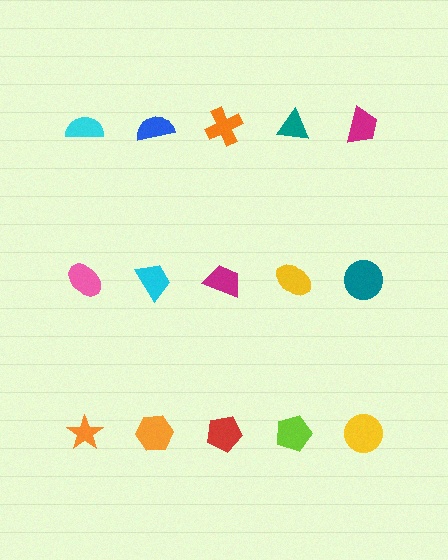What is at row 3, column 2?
An orange hexagon.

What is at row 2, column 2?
A cyan trapezoid.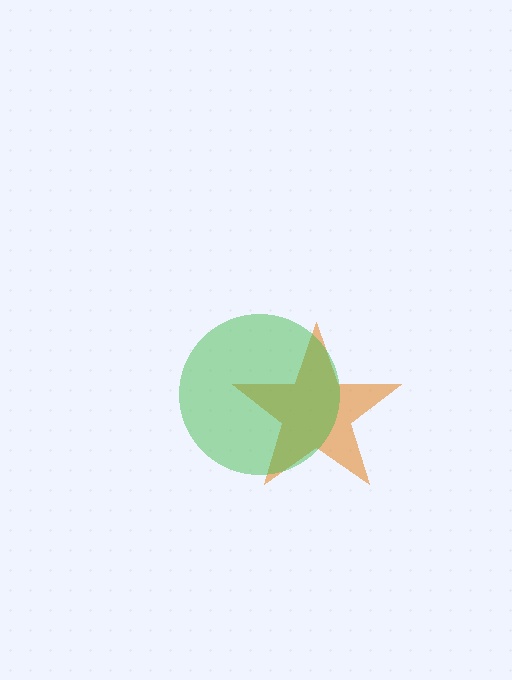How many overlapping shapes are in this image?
There are 2 overlapping shapes in the image.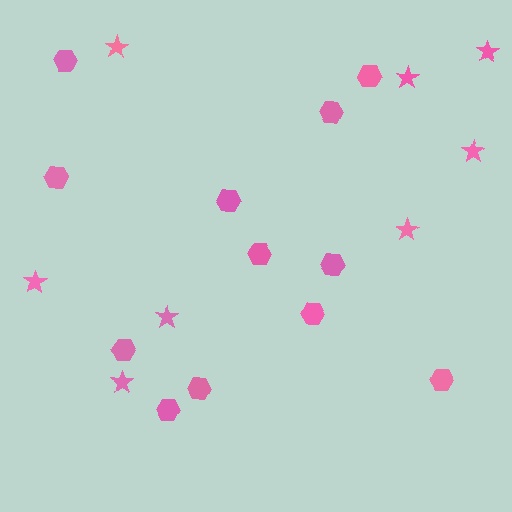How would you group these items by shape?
There are 2 groups: one group of stars (8) and one group of hexagons (12).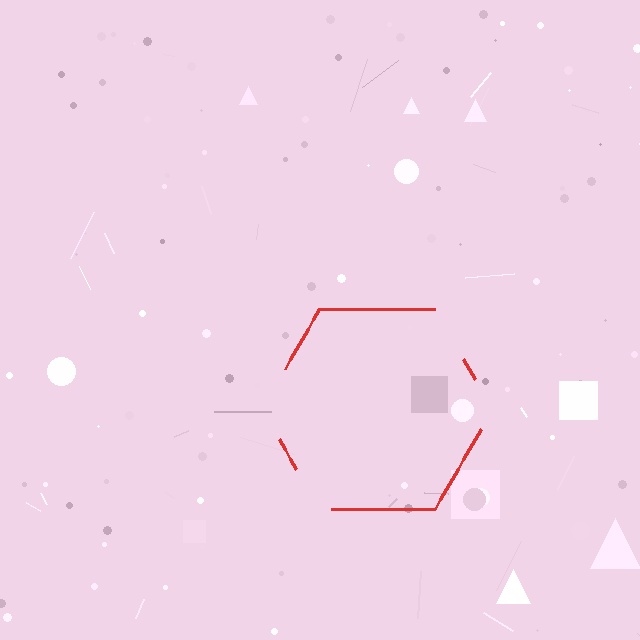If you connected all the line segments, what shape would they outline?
They would outline a hexagon.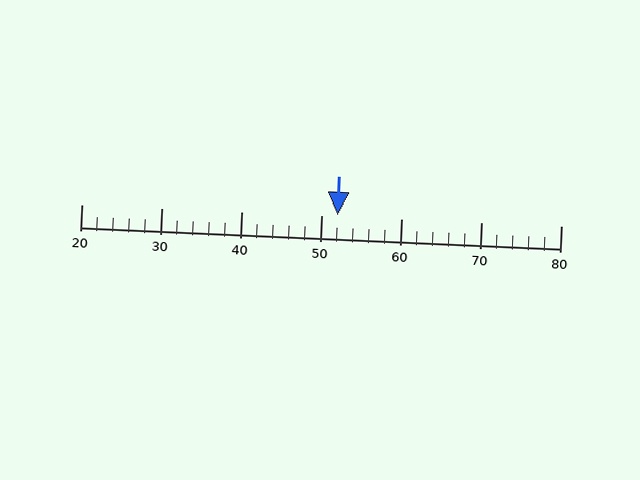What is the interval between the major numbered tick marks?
The major tick marks are spaced 10 units apart.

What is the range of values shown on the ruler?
The ruler shows values from 20 to 80.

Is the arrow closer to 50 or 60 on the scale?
The arrow is closer to 50.